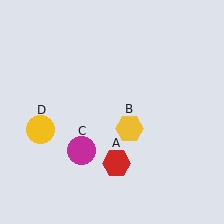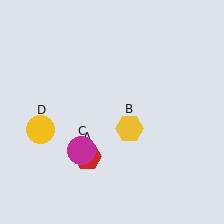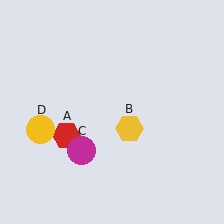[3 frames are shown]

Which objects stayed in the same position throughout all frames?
Yellow hexagon (object B) and magenta circle (object C) and yellow circle (object D) remained stationary.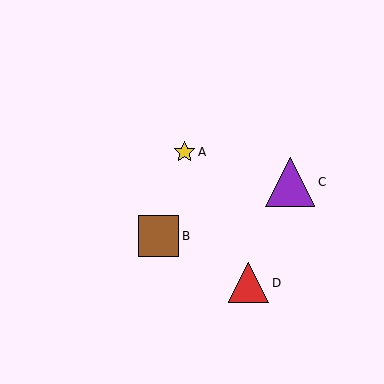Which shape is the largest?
The purple triangle (labeled C) is the largest.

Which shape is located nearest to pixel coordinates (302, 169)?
The purple triangle (labeled C) at (290, 182) is nearest to that location.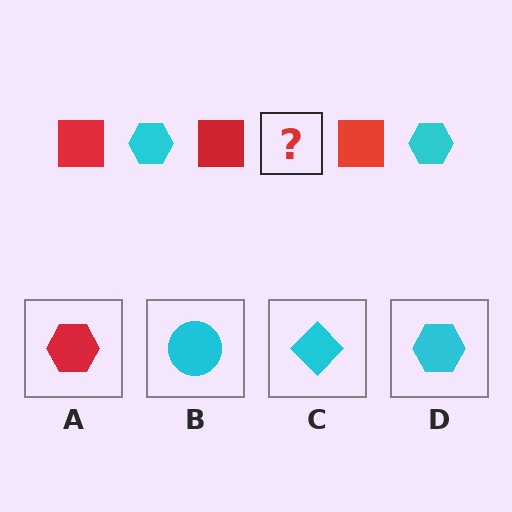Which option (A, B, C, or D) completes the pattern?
D.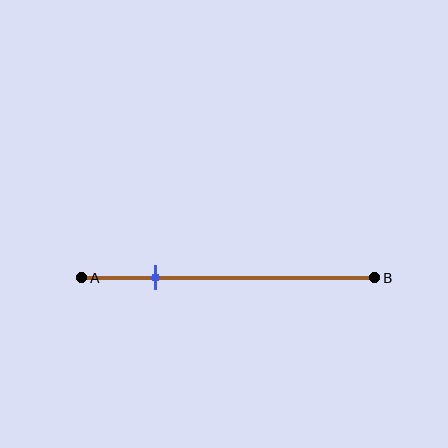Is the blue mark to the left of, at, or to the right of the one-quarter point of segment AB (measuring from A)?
The blue mark is approximately at the one-quarter point of segment AB.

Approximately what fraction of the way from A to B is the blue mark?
The blue mark is approximately 25% of the way from A to B.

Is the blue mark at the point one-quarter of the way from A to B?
Yes, the mark is approximately at the one-quarter point.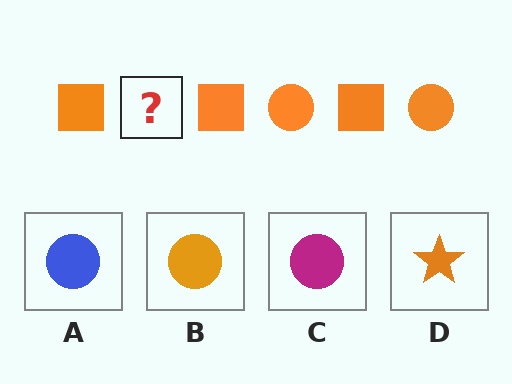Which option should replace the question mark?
Option B.